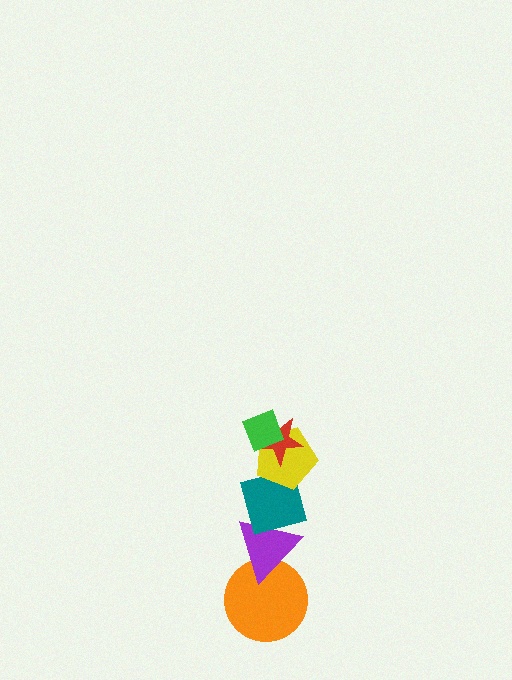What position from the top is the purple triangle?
The purple triangle is 5th from the top.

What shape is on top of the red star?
The green diamond is on top of the red star.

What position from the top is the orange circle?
The orange circle is 6th from the top.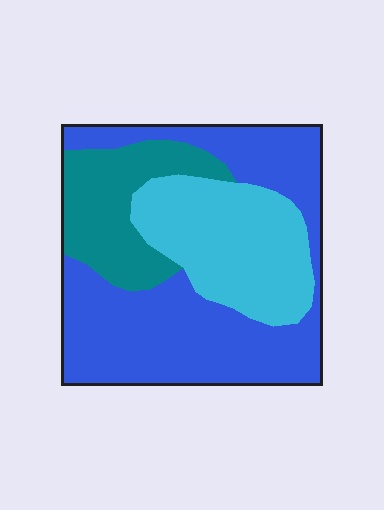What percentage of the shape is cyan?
Cyan takes up about one quarter (1/4) of the shape.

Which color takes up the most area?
Blue, at roughly 50%.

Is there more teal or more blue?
Blue.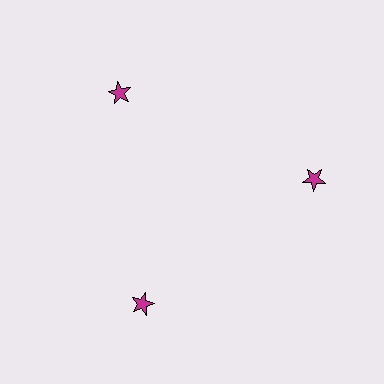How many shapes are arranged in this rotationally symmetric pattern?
There are 3 shapes, arranged in 3 groups of 1.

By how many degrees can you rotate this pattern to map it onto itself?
The pattern maps onto itself every 120 degrees of rotation.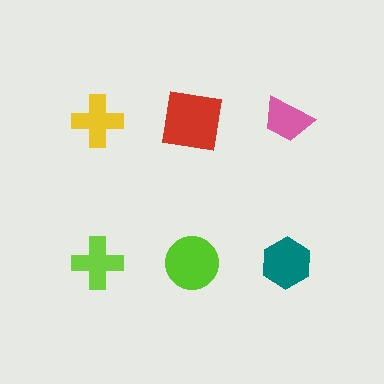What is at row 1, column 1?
A yellow cross.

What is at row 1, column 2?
A red square.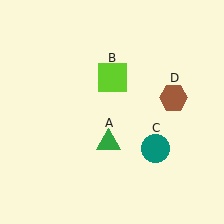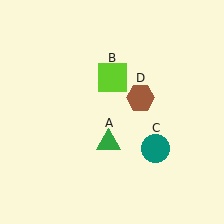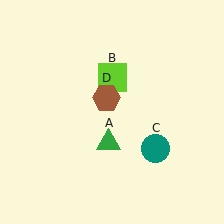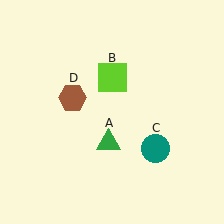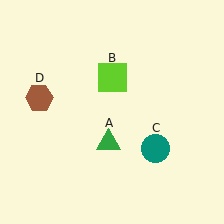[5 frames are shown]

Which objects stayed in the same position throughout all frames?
Green triangle (object A) and lime square (object B) and teal circle (object C) remained stationary.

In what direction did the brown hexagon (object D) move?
The brown hexagon (object D) moved left.